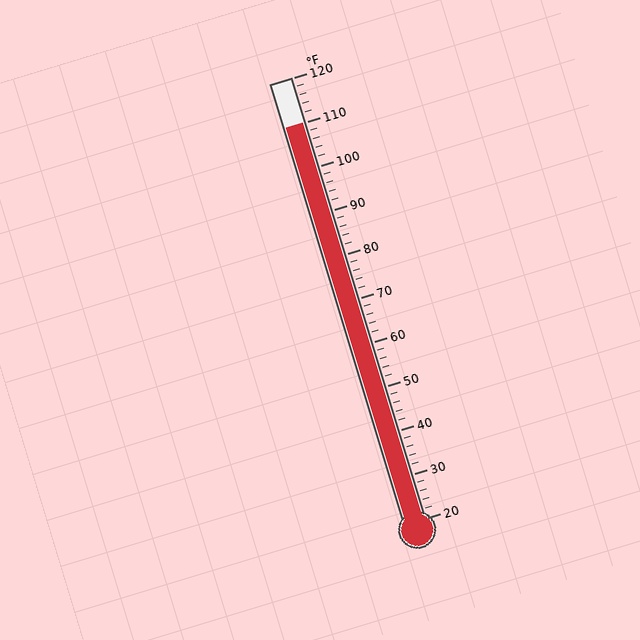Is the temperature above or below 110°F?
The temperature is at 110°F.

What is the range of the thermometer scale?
The thermometer scale ranges from 20°F to 120°F.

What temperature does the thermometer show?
The thermometer shows approximately 110°F.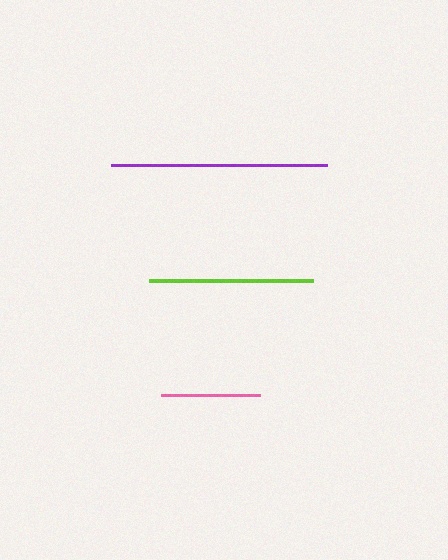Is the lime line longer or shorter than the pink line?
The lime line is longer than the pink line.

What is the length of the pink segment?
The pink segment is approximately 99 pixels long.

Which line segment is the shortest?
The pink line is the shortest at approximately 99 pixels.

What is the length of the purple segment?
The purple segment is approximately 216 pixels long.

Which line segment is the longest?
The purple line is the longest at approximately 216 pixels.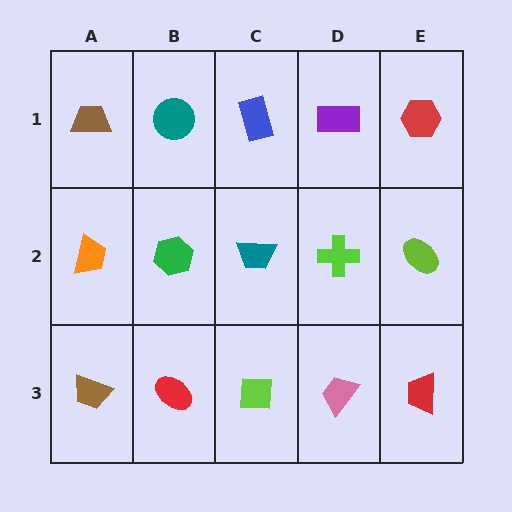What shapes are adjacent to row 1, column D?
A lime cross (row 2, column D), a blue rectangle (row 1, column C), a red hexagon (row 1, column E).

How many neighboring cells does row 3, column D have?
3.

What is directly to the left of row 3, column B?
A brown trapezoid.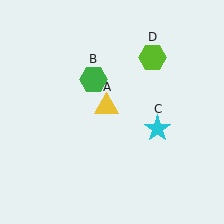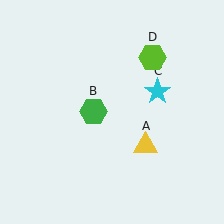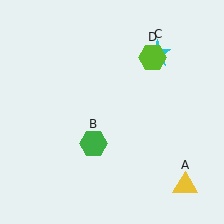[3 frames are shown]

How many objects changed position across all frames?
3 objects changed position: yellow triangle (object A), green hexagon (object B), cyan star (object C).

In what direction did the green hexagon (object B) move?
The green hexagon (object B) moved down.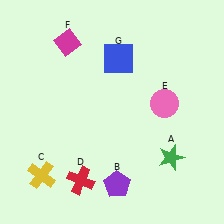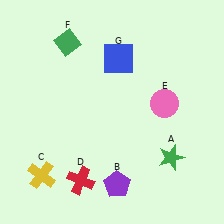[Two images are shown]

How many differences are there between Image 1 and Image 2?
There is 1 difference between the two images.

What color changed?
The diamond (F) changed from magenta in Image 1 to green in Image 2.